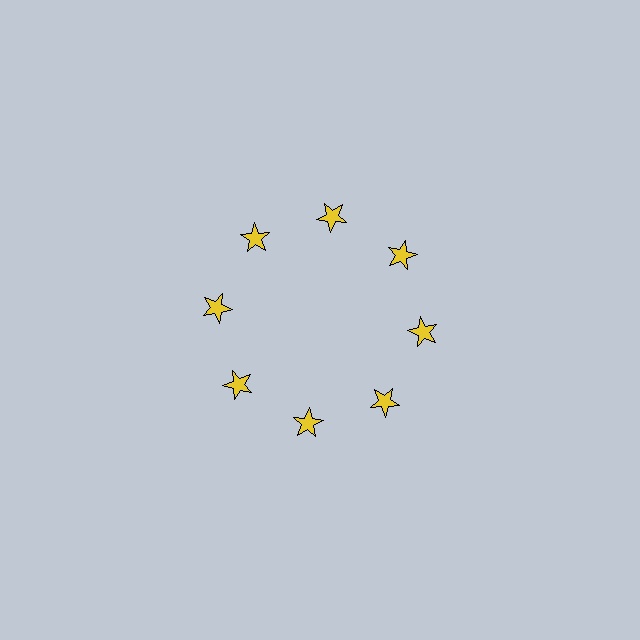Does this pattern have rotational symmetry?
Yes, this pattern has 8-fold rotational symmetry. It looks the same after rotating 45 degrees around the center.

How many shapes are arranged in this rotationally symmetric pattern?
There are 8 shapes, arranged in 8 groups of 1.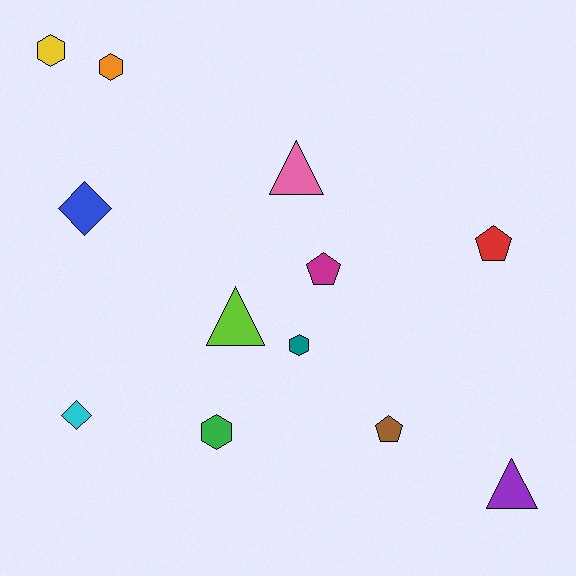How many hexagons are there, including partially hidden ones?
There are 4 hexagons.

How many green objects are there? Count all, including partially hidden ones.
There is 1 green object.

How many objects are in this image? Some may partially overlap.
There are 12 objects.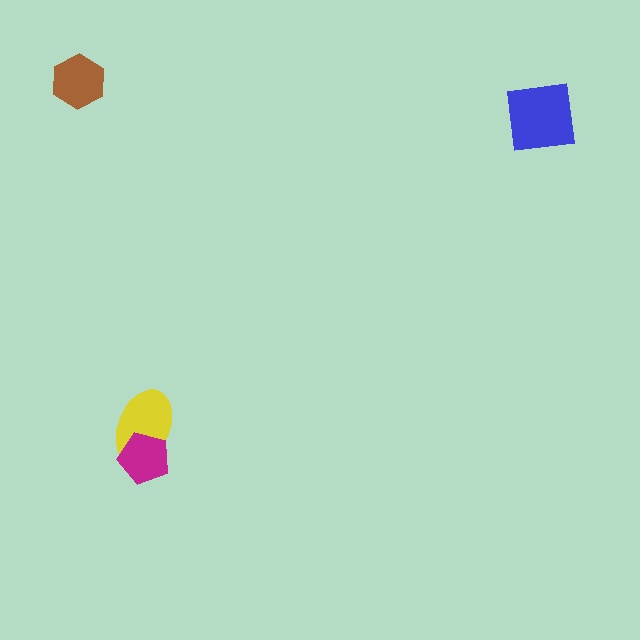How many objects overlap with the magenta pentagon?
1 object overlaps with the magenta pentagon.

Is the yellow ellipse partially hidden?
Yes, it is partially covered by another shape.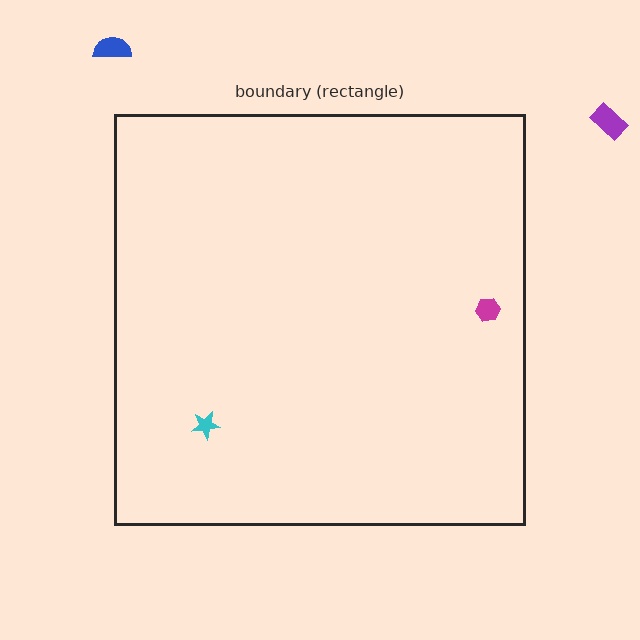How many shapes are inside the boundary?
2 inside, 2 outside.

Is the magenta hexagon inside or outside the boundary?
Inside.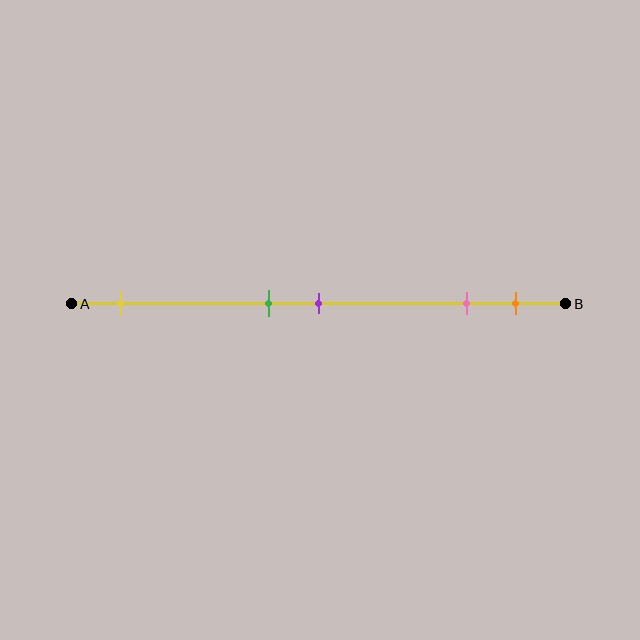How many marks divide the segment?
There are 5 marks dividing the segment.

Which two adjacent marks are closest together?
The green and purple marks are the closest adjacent pair.